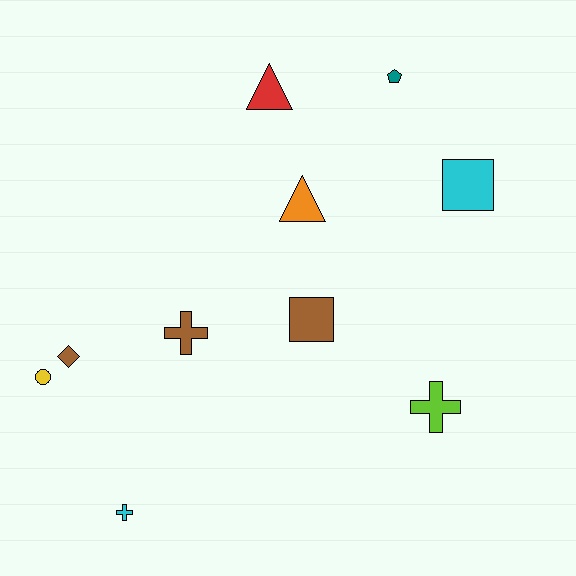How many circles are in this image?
There is 1 circle.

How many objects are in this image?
There are 10 objects.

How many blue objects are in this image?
There are no blue objects.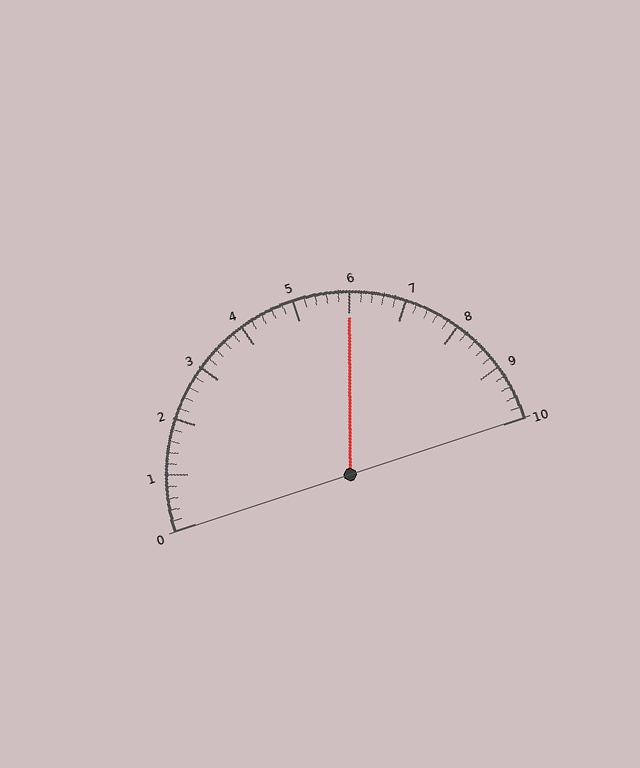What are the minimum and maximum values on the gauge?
The gauge ranges from 0 to 10.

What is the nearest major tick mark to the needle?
The nearest major tick mark is 6.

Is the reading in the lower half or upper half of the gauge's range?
The reading is in the upper half of the range (0 to 10).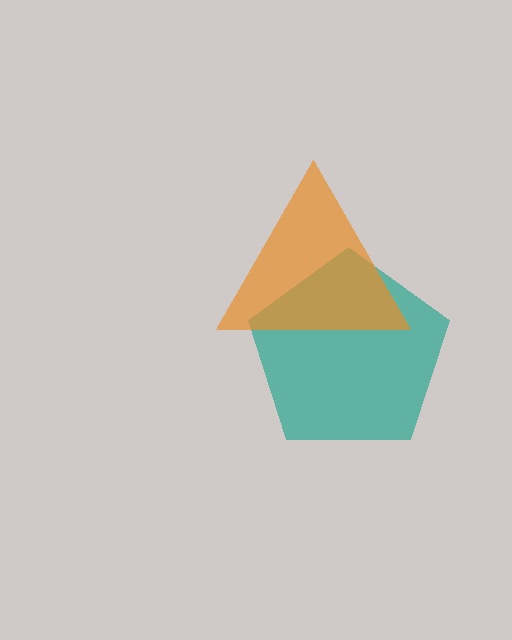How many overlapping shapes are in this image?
There are 2 overlapping shapes in the image.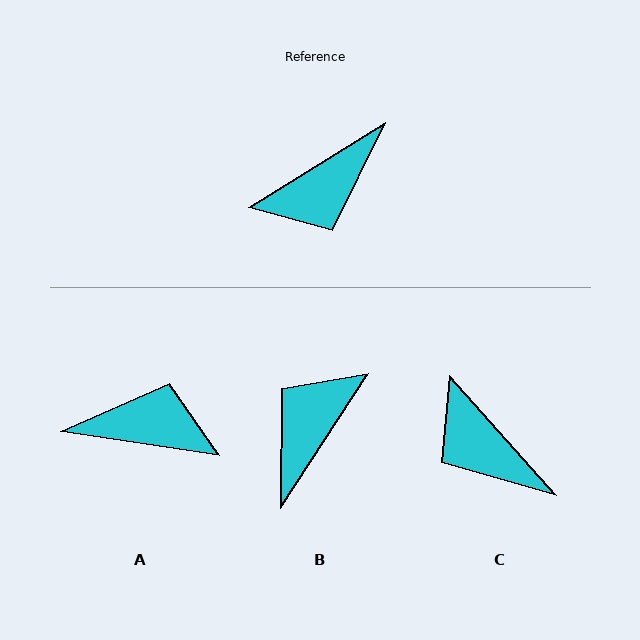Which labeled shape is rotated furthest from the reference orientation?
B, about 155 degrees away.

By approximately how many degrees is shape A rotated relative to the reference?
Approximately 140 degrees counter-clockwise.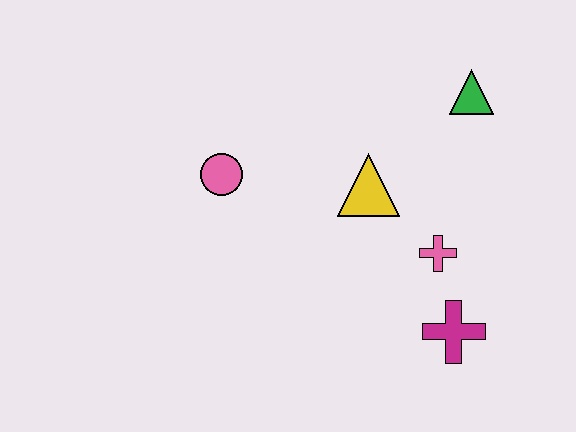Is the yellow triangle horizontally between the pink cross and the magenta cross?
No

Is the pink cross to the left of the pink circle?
No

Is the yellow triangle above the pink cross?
Yes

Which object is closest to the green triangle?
The yellow triangle is closest to the green triangle.